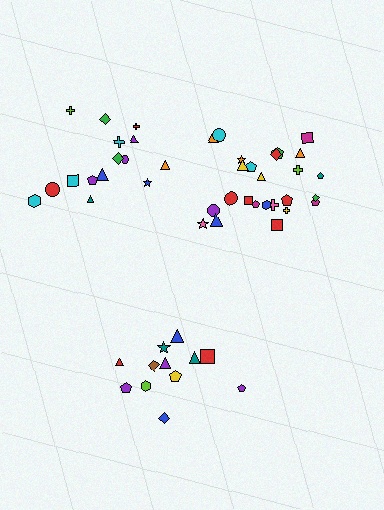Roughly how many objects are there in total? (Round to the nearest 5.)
Roughly 50 objects in total.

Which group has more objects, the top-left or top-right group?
The top-right group.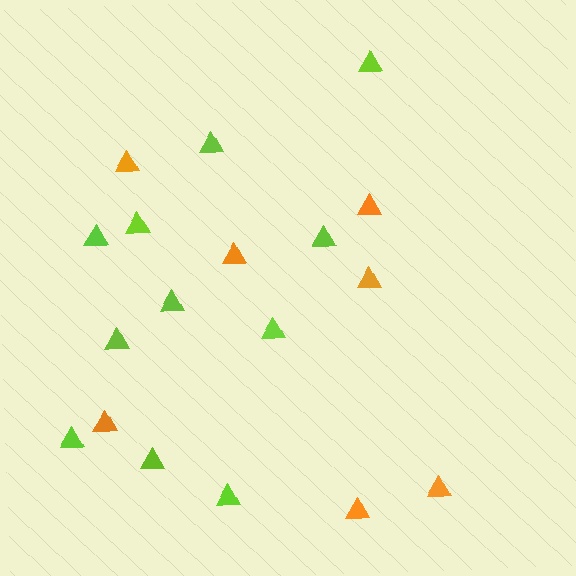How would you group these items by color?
There are 2 groups: one group of lime triangles (11) and one group of orange triangles (7).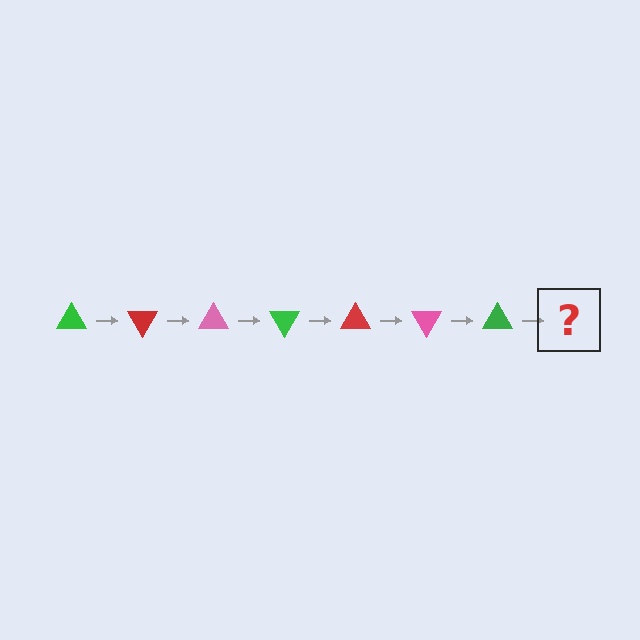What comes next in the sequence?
The next element should be a red triangle, rotated 420 degrees from the start.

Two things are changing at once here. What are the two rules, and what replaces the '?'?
The two rules are that it rotates 60 degrees each step and the color cycles through green, red, and pink. The '?' should be a red triangle, rotated 420 degrees from the start.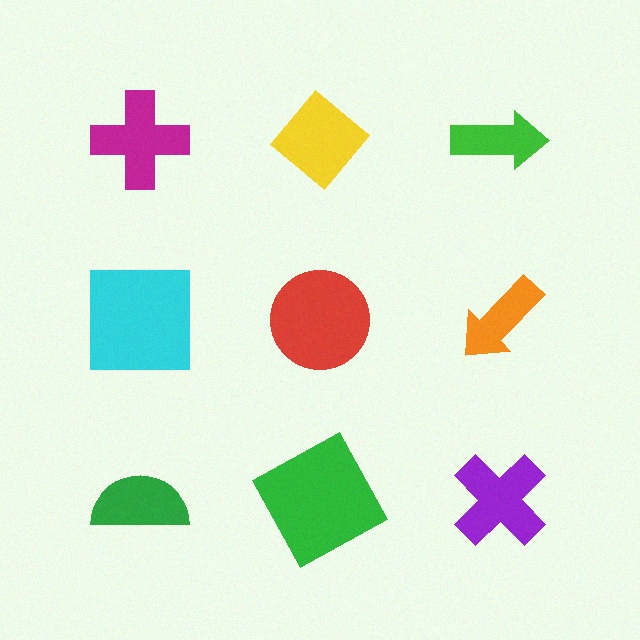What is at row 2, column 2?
A red circle.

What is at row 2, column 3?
An orange arrow.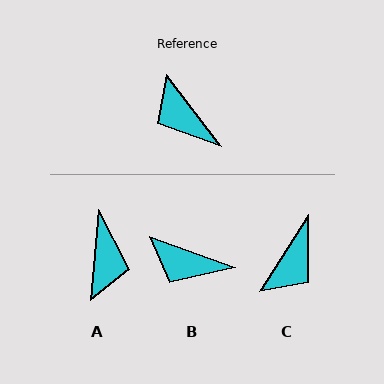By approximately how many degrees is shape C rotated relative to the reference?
Approximately 110 degrees counter-clockwise.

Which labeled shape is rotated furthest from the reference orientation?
A, about 138 degrees away.